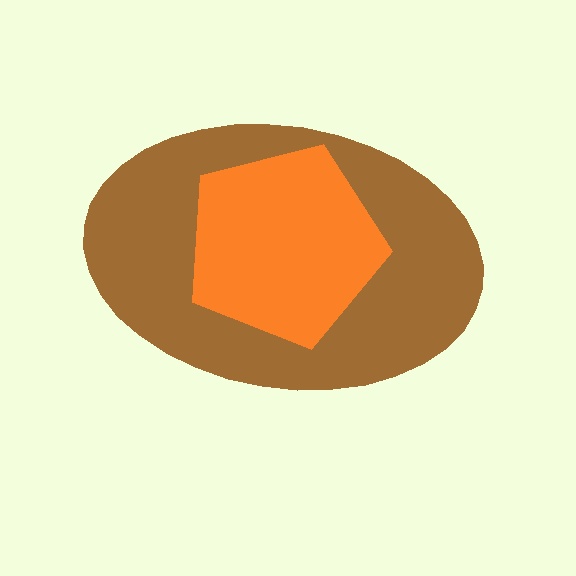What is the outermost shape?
The brown ellipse.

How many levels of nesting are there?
2.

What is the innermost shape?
The orange pentagon.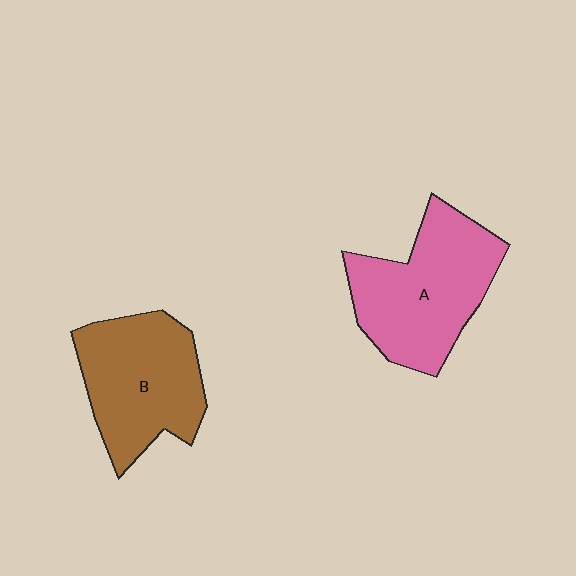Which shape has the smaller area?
Shape B (brown).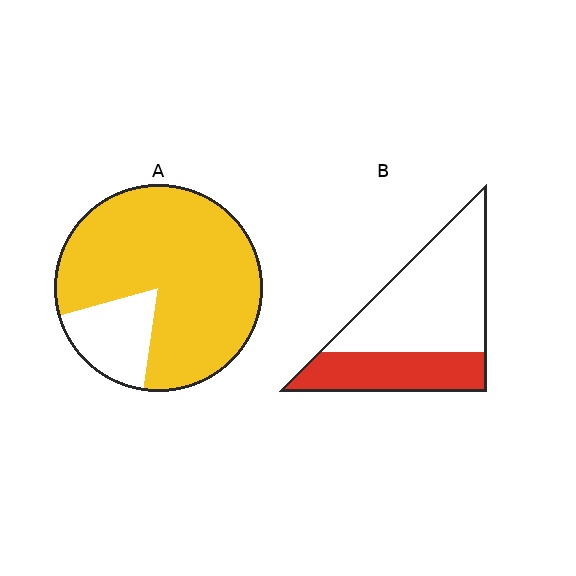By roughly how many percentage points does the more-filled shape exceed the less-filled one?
By roughly 45 percentage points (A over B).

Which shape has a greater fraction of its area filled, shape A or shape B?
Shape A.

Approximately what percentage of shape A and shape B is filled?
A is approximately 80% and B is approximately 35%.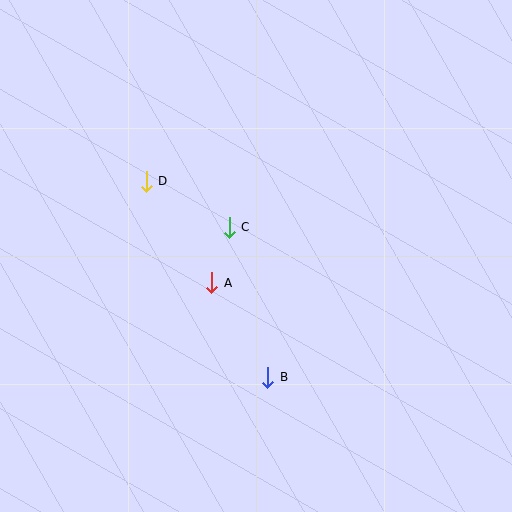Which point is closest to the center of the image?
Point C at (229, 227) is closest to the center.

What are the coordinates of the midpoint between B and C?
The midpoint between B and C is at (249, 302).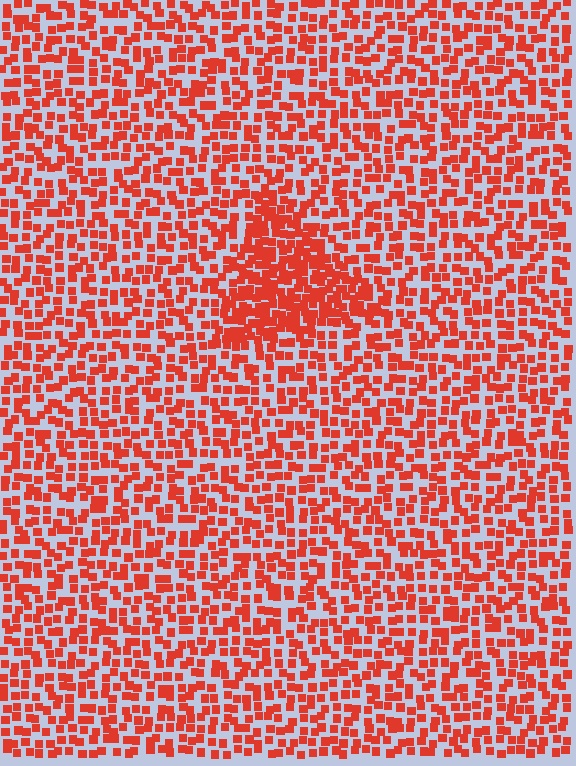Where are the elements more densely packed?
The elements are more densely packed inside the triangle boundary.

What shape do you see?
I see a triangle.